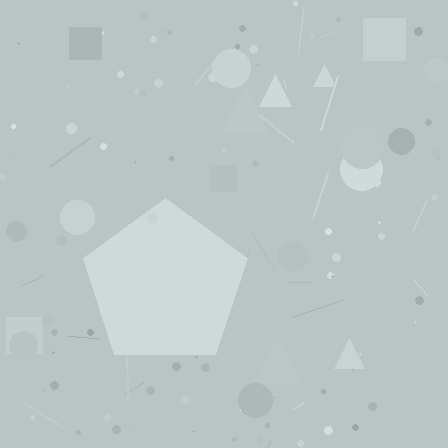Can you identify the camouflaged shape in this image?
The camouflaged shape is a pentagon.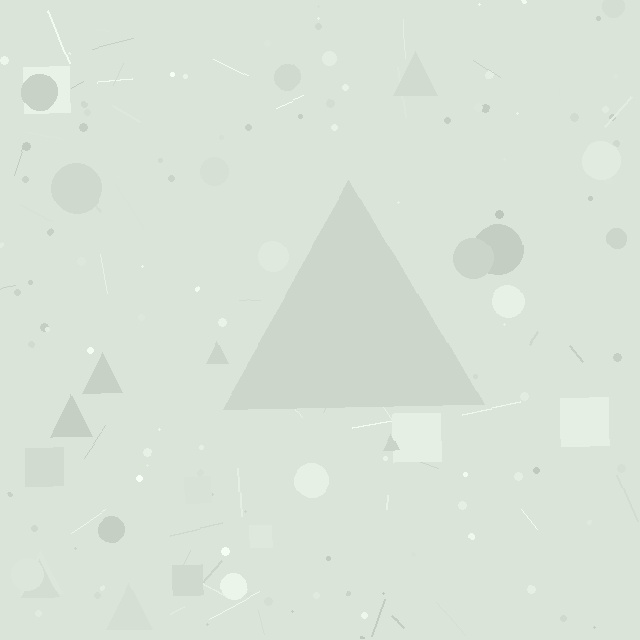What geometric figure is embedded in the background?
A triangle is embedded in the background.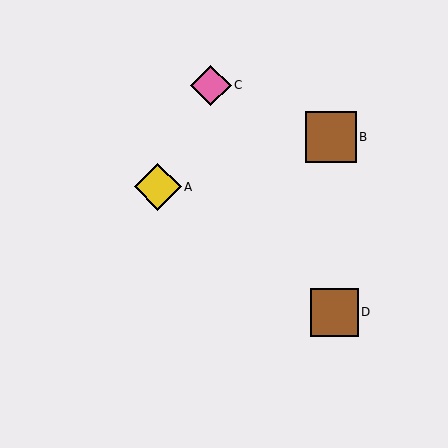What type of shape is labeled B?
Shape B is a brown square.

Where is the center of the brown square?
The center of the brown square is at (334, 312).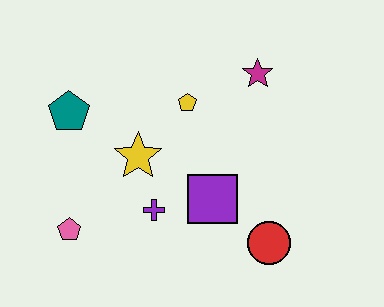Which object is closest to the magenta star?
The yellow pentagon is closest to the magenta star.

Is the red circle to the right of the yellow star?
Yes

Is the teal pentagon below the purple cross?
No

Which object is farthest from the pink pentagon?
The magenta star is farthest from the pink pentagon.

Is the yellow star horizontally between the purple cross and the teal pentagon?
Yes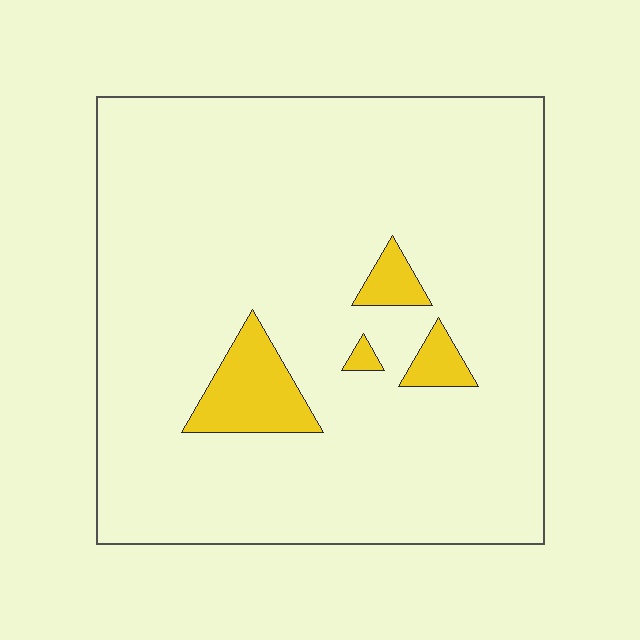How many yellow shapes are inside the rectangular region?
4.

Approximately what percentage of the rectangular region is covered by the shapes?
Approximately 10%.